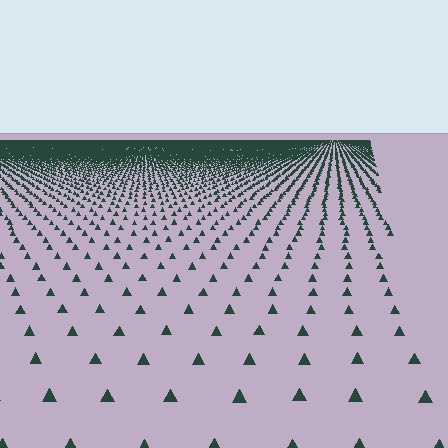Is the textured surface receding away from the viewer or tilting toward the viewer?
The surface is receding away from the viewer. Texture elements get smaller and denser toward the top.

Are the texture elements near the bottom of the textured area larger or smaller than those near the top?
Larger. Near the bottom, elements are closer to the viewer and appear at a bigger on-screen size.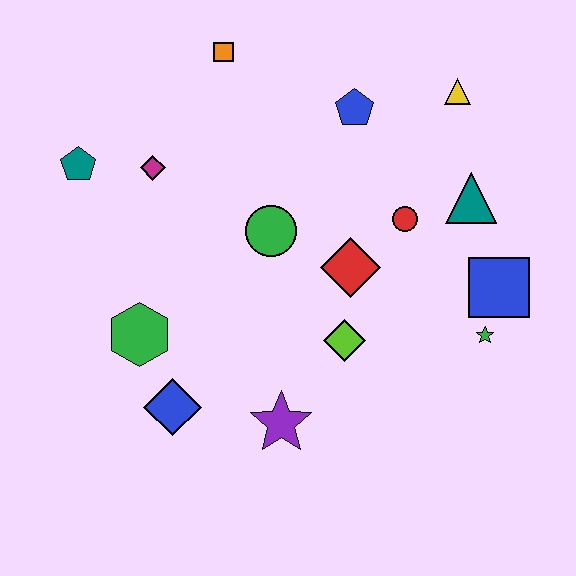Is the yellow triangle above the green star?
Yes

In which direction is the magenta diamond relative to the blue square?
The magenta diamond is to the left of the blue square.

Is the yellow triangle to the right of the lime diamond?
Yes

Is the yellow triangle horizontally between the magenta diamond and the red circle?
No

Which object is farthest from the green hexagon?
The yellow triangle is farthest from the green hexagon.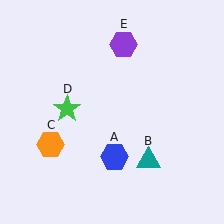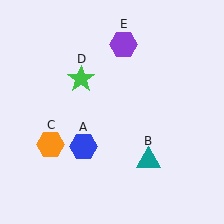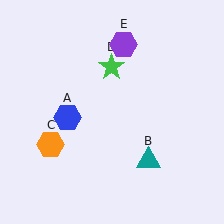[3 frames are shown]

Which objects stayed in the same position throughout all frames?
Teal triangle (object B) and orange hexagon (object C) and purple hexagon (object E) remained stationary.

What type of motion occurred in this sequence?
The blue hexagon (object A), green star (object D) rotated clockwise around the center of the scene.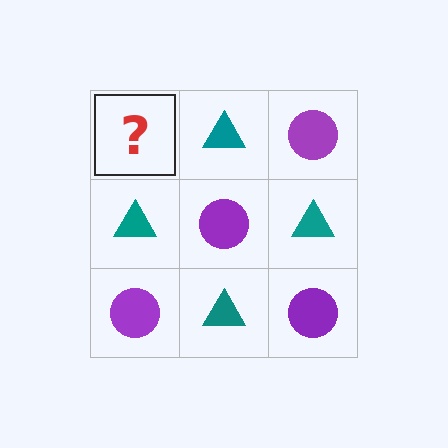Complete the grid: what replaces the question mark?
The question mark should be replaced with a purple circle.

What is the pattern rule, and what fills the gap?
The rule is that it alternates purple circle and teal triangle in a checkerboard pattern. The gap should be filled with a purple circle.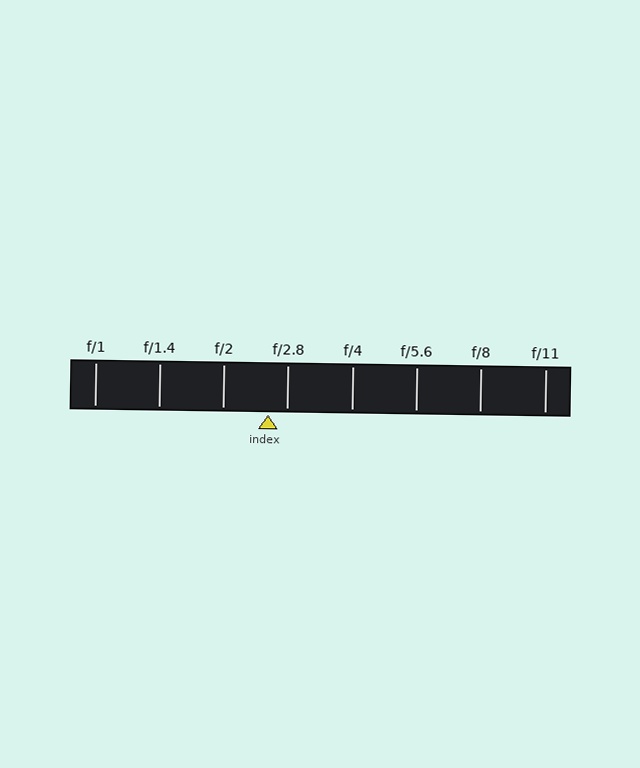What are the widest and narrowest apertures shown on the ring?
The widest aperture shown is f/1 and the narrowest is f/11.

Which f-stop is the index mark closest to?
The index mark is closest to f/2.8.